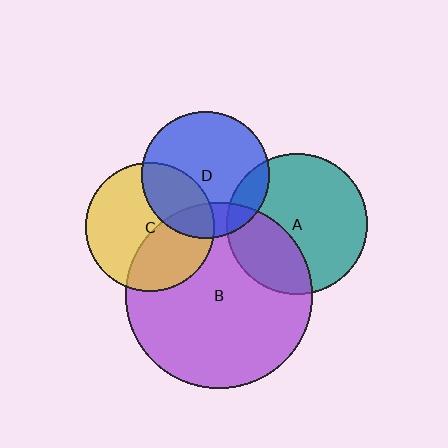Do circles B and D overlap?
Yes.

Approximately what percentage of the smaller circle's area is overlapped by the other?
Approximately 20%.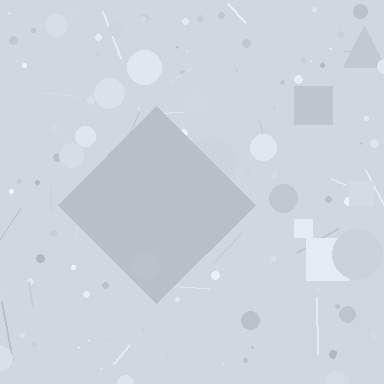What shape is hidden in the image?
A diamond is hidden in the image.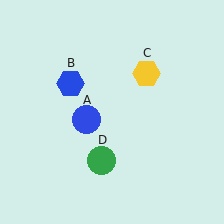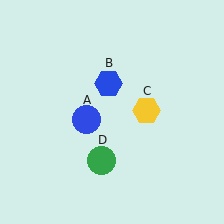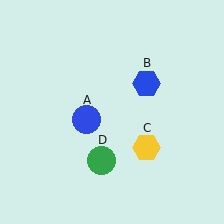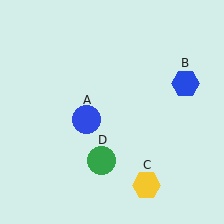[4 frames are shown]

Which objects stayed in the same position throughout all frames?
Blue circle (object A) and green circle (object D) remained stationary.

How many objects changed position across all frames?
2 objects changed position: blue hexagon (object B), yellow hexagon (object C).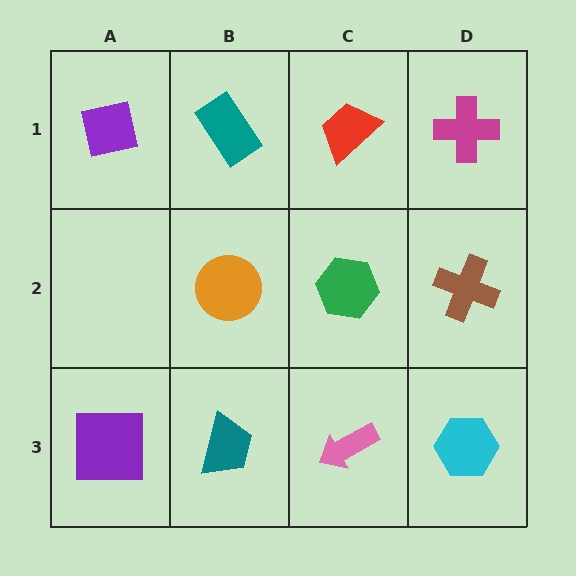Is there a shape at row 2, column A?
No, that cell is empty.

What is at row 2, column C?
A green hexagon.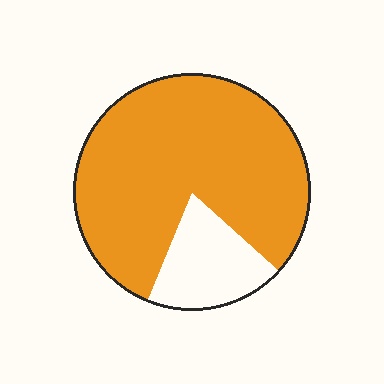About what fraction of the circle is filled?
About four fifths (4/5).